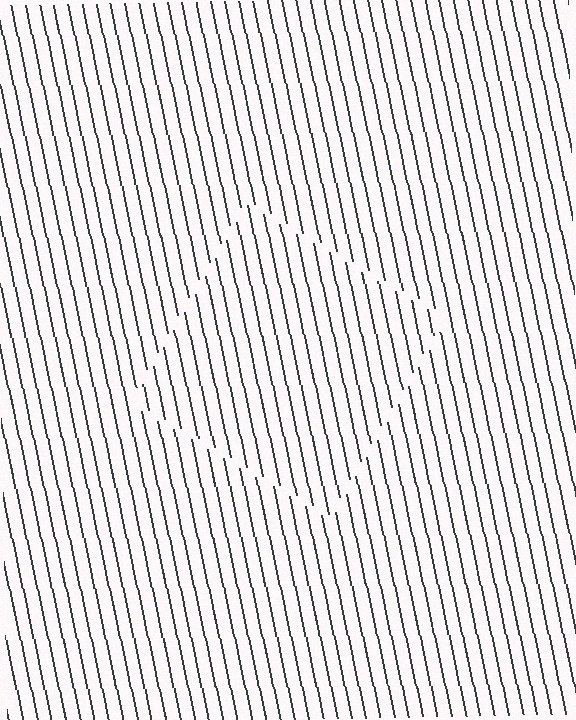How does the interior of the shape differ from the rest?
The interior of the shape contains the same grating, shifted by half a period — the contour is defined by the phase discontinuity where line-ends from the inner and outer gratings abut.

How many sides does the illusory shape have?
4 sides — the line-ends trace a square.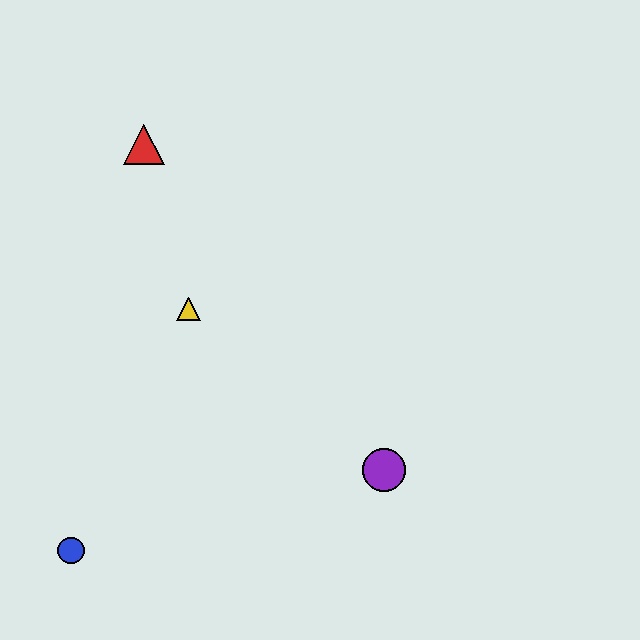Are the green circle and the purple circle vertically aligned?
Yes, both are at x≈384.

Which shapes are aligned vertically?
The green circle, the purple circle are aligned vertically.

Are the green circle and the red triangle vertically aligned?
No, the green circle is at x≈384 and the red triangle is at x≈144.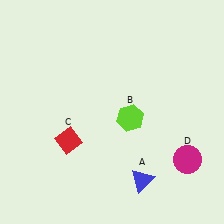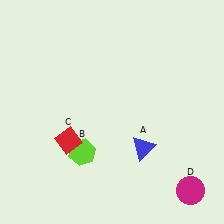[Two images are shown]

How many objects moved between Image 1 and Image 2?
3 objects moved between the two images.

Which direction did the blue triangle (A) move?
The blue triangle (A) moved up.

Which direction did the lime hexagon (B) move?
The lime hexagon (B) moved left.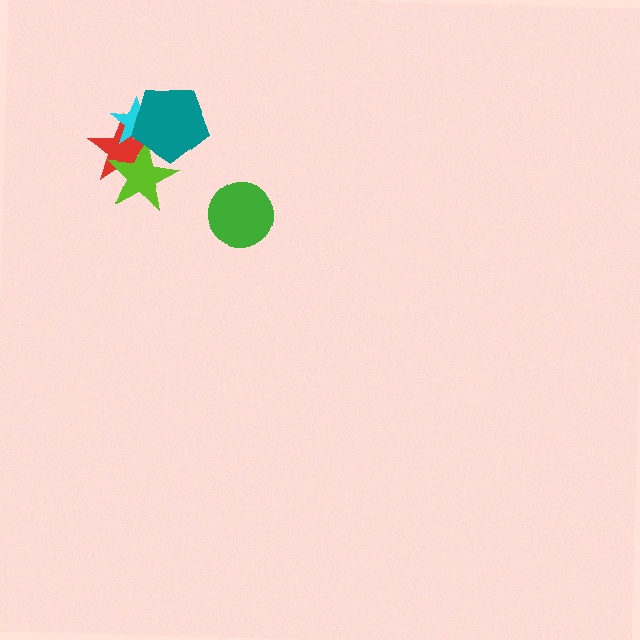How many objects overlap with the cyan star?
3 objects overlap with the cyan star.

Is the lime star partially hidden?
Yes, it is partially covered by another shape.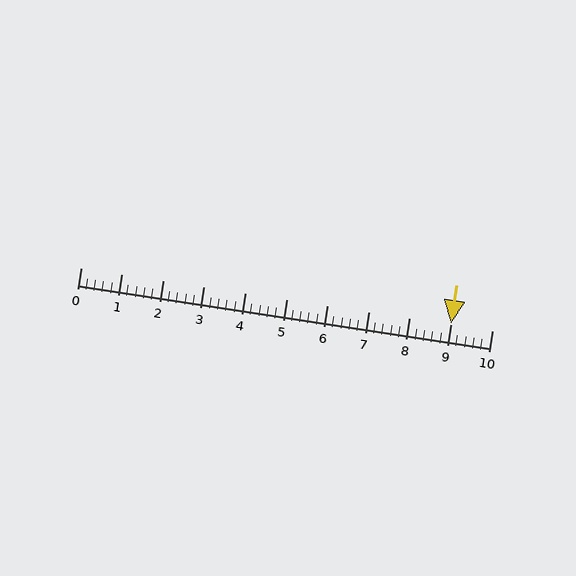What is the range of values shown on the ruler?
The ruler shows values from 0 to 10.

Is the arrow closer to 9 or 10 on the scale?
The arrow is closer to 9.